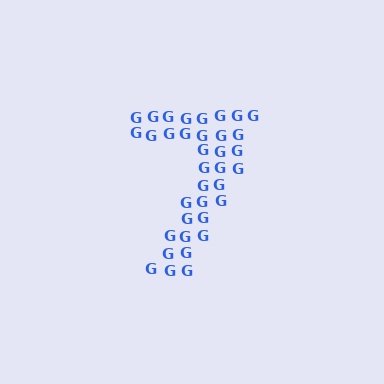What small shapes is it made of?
It is made of small letter G's.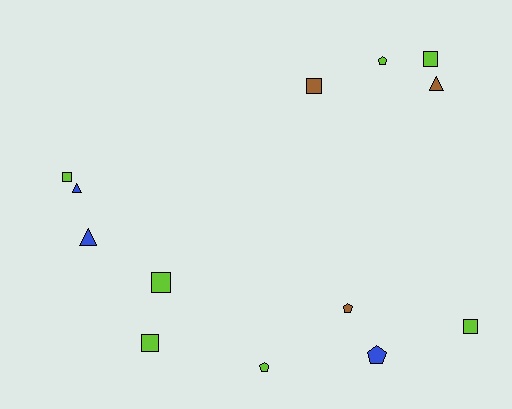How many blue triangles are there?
There are 2 blue triangles.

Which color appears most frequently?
Lime, with 7 objects.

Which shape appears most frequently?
Square, with 6 objects.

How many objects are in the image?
There are 13 objects.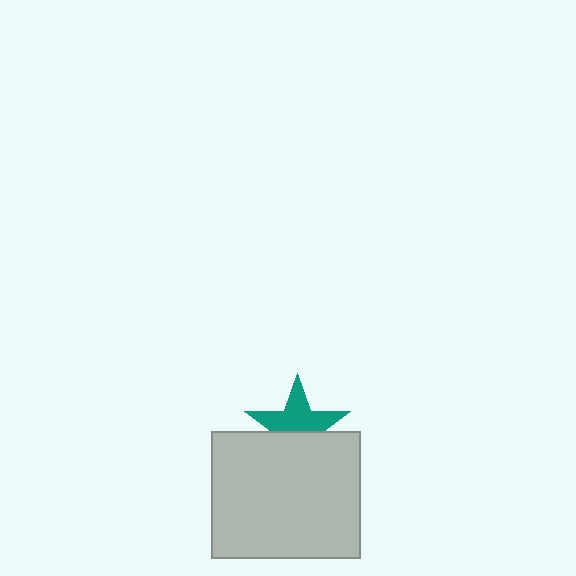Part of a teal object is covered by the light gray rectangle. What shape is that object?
It is a star.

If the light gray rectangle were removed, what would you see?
You would see the complete teal star.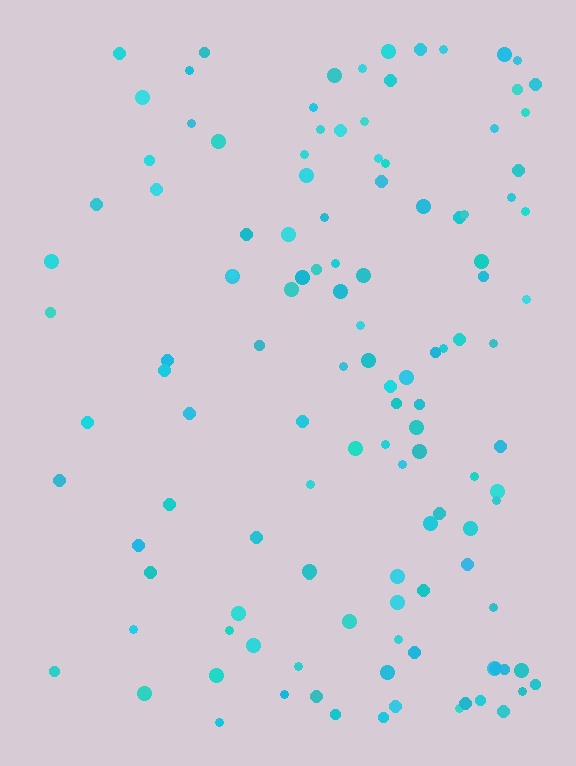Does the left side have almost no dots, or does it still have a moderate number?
Still a moderate number, just noticeably fewer than the right.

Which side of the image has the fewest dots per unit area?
The left.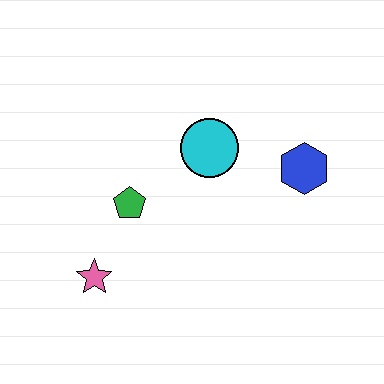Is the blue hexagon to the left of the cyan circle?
No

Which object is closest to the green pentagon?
The pink star is closest to the green pentagon.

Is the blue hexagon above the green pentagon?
Yes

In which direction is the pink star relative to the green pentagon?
The pink star is below the green pentagon.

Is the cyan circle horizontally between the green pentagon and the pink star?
No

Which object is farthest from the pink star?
The blue hexagon is farthest from the pink star.